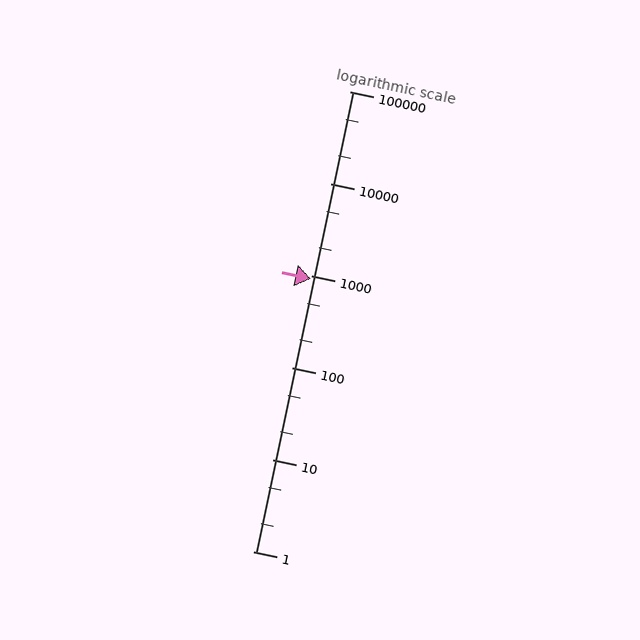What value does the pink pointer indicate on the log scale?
The pointer indicates approximately 920.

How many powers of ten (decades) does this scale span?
The scale spans 5 decades, from 1 to 100000.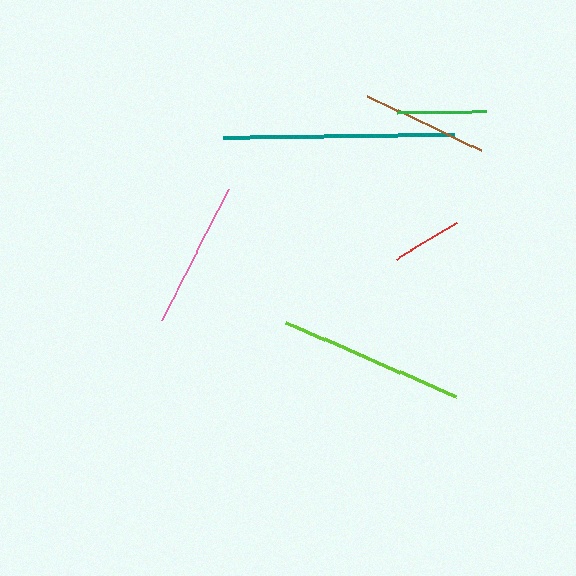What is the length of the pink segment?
The pink segment is approximately 147 pixels long.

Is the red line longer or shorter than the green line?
The green line is longer than the red line.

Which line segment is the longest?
The teal line is the longest at approximately 231 pixels.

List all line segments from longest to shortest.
From longest to shortest: teal, lime, pink, brown, green, red.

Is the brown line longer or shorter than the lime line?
The lime line is longer than the brown line.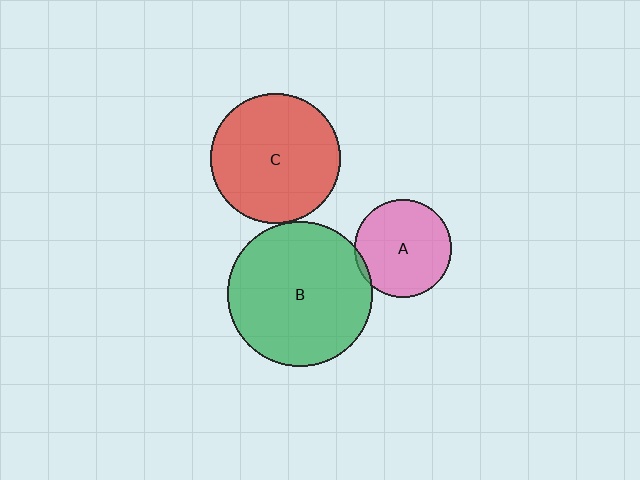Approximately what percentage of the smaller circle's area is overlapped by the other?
Approximately 5%.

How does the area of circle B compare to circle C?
Approximately 1.2 times.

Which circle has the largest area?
Circle B (green).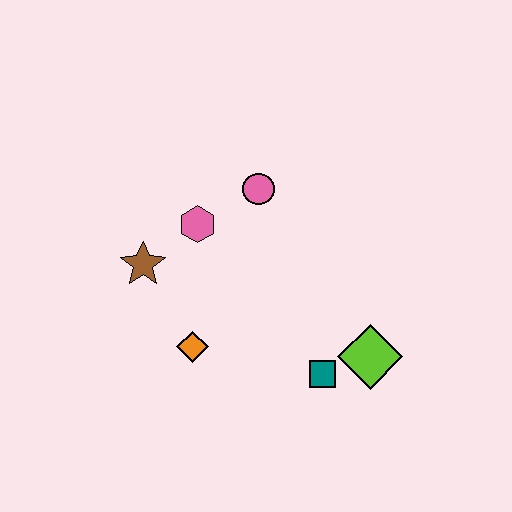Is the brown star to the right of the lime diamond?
No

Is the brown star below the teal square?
No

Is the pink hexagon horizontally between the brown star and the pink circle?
Yes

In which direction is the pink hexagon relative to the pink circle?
The pink hexagon is to the left of the pink circle.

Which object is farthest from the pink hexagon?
The lime diamond is farthest from the pink hexagon.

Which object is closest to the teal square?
The lime diamond is closest to the teal square.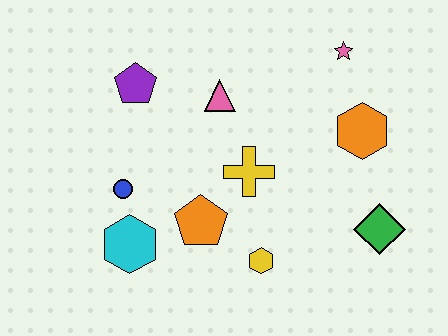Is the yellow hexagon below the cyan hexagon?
Yes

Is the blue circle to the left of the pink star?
Yes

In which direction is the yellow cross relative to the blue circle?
The yellow cross is to the right of the blue circle.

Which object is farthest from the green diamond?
The purple pentagon is farthest from the green diamond.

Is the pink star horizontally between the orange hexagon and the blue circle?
Yes